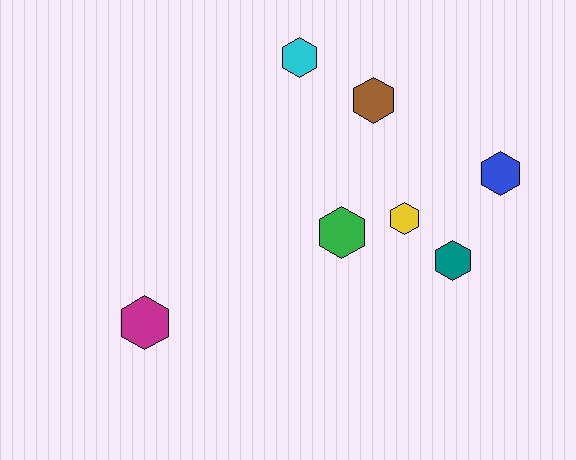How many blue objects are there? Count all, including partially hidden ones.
There is 1 blue object.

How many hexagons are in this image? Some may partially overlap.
There are 7 hexagons.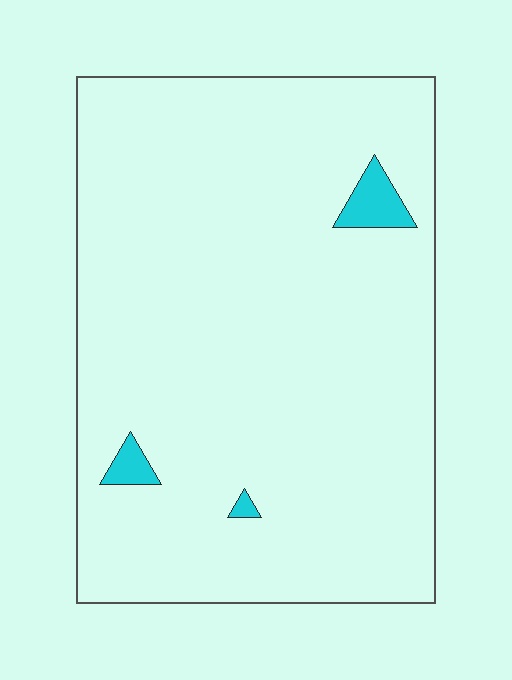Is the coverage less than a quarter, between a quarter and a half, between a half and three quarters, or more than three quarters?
Less than a quarter.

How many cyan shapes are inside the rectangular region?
3.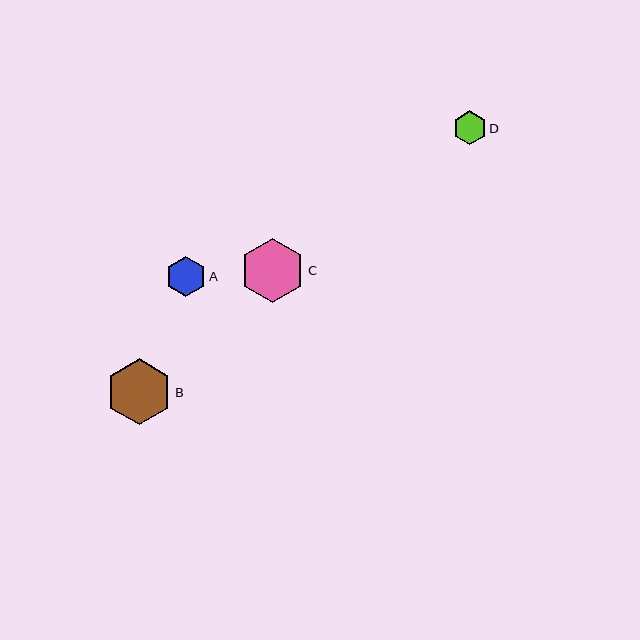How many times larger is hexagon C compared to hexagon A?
Hexagon C is approximately 1.6 times the size of hexagon A.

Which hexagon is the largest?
Hexagon B is the largest with a size of approximately 66 pixels.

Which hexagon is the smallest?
Hexagon D is the smallest with a size of approximately 33 pixels.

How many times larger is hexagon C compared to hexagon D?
Hexagon C is approximately 1.9 times the size of hexagon D.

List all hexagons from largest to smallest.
From largest to smallest: B, C, A, D.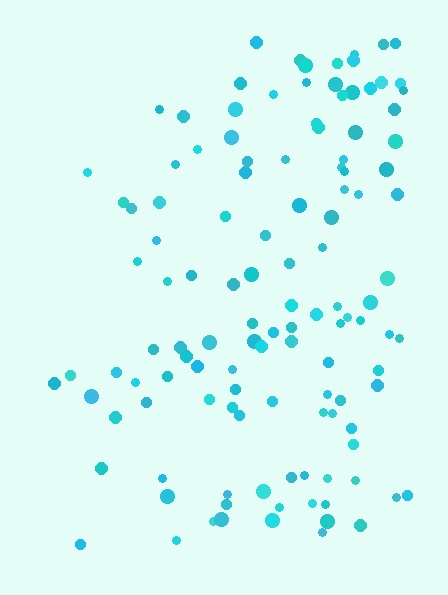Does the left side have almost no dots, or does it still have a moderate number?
Still a moderate number, just noticeably fewer than the right.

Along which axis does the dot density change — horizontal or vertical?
Horizontal.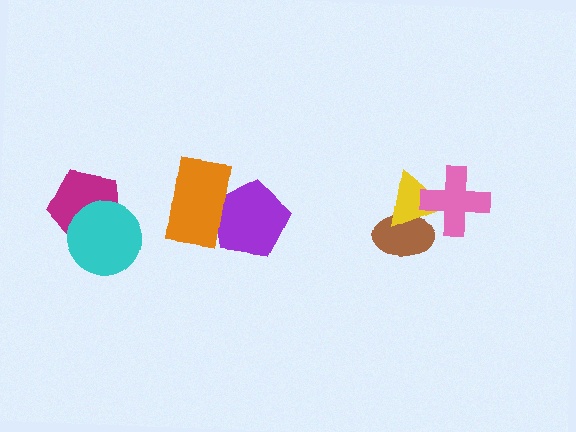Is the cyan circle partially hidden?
No, no other shape covers it.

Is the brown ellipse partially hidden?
Yes, it is partially covered by another shape.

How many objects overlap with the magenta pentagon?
1 object overlaps with the magenta pentagon.